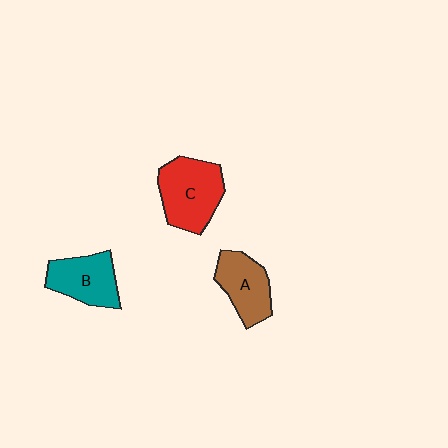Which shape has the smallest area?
Shape A (brown).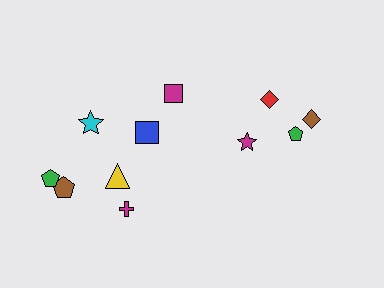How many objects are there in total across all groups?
There are 11 objects.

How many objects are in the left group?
There are 7 objects.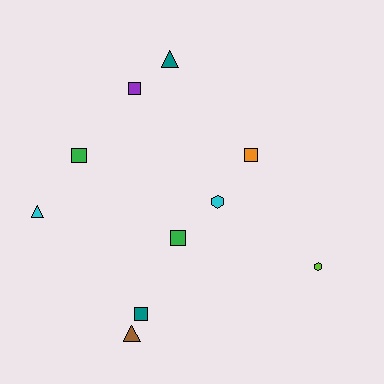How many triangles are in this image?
There are 3 triangles.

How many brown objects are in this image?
There is 1 brown object.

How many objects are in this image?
There are 10 objects.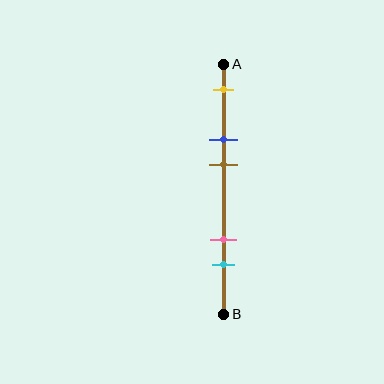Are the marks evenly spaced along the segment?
No, the marks are not evenly spaced.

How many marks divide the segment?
There are 5 marks dividing the segment.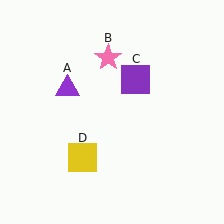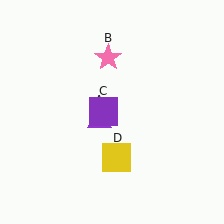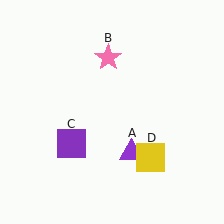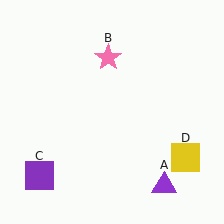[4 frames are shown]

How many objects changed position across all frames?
3 objects changed position: purple triangle (object A), purple square (object C), yellow square (object D).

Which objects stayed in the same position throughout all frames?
Pink star (object B) remained stationary.